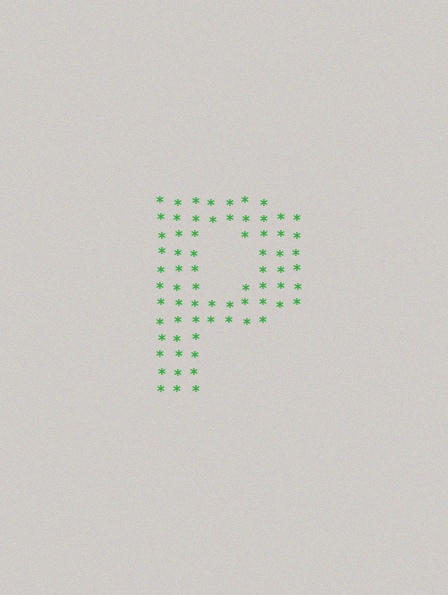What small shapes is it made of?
It is made of small asterisks.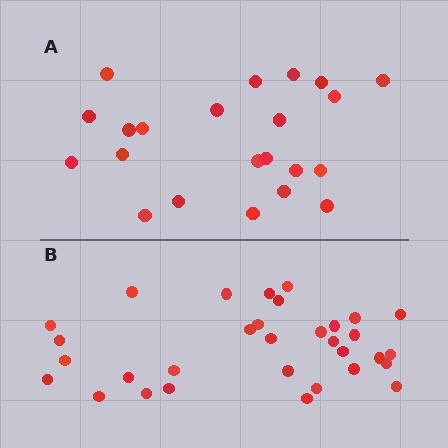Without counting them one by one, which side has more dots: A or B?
Region B (the bottom region) has more dots.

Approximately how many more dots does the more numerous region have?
Region B has roughly 10 or so more dots than region A.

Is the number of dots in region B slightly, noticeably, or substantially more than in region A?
Region B has substantially more. The ratio is roughly 1.5 to 1.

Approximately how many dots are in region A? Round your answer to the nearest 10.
About 20 dots. (The exact count is 22, which rounds to 20.)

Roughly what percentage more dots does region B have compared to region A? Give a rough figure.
About 45% more.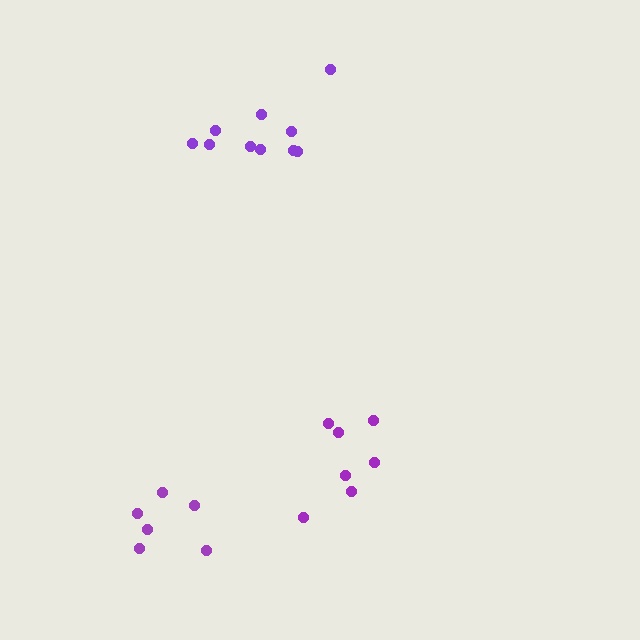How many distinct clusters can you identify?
There are 3 distinct clusters.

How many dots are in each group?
Group 1: 6 dots, Group 2: 7 dots, Group 3: 10 dots (23 total).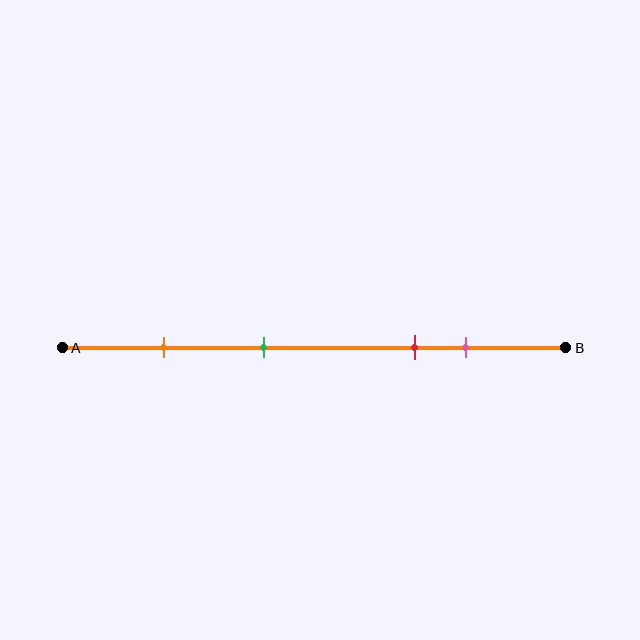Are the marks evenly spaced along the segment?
No, the marks are not evenly spaced.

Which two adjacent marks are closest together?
The red and pink marks are the closest adjacent pair.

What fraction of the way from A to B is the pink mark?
The pink mark is approximately 80% (0.8) of the way from A to B.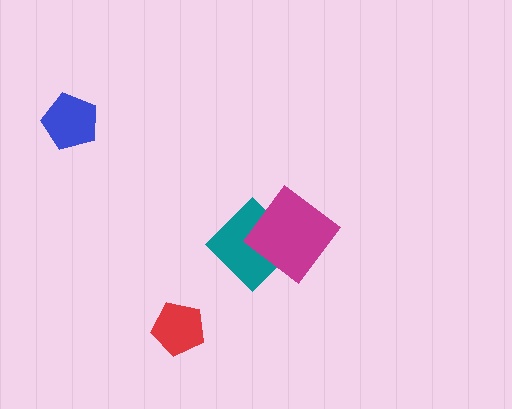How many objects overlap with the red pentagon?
0 objects overlap with the red pentagon.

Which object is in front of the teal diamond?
The magenta diamond is in front of the teal diamond.